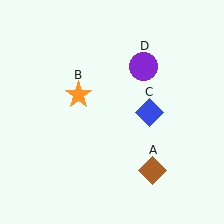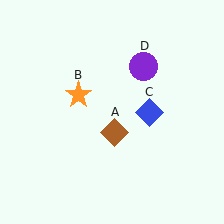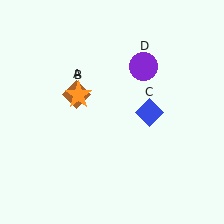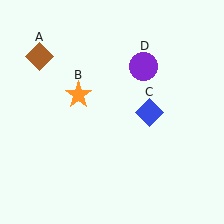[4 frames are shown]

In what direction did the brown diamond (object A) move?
The brown diamond (object A) moved up and to the left.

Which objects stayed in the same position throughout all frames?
Orange star (object B) and blue diamond (object C) and purple circle (object D) remained stationary.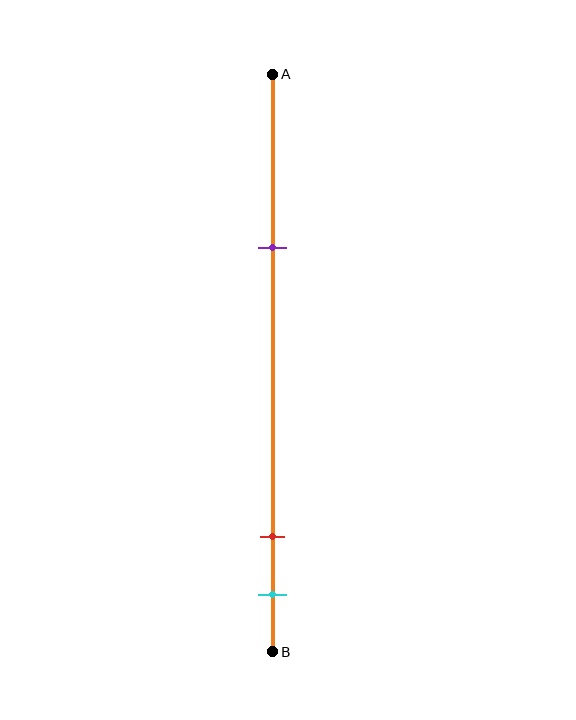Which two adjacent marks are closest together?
The red and cyan marks are the closest adjacent pair.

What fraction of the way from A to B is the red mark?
The red mark is approximately 80% (0.8) of the way from A to B.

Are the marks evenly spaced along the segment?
No, the marks are not evenly spaced.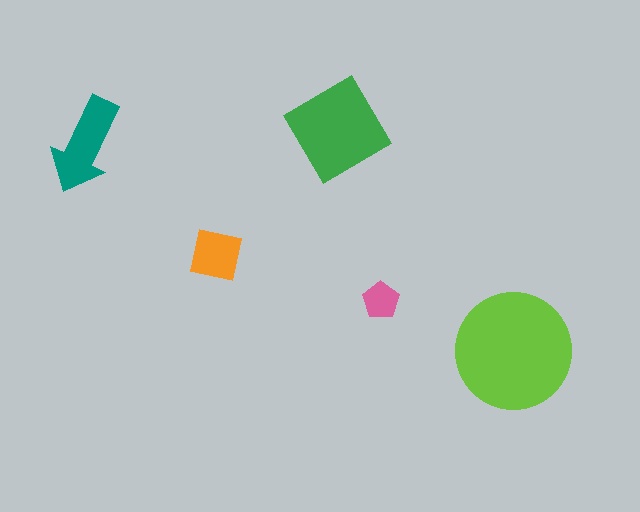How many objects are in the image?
There are 5 objects in the image.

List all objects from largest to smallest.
The lime circle, the green diamond, the teal arrow, the orange square, the pink pentagon.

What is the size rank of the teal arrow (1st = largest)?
3rd.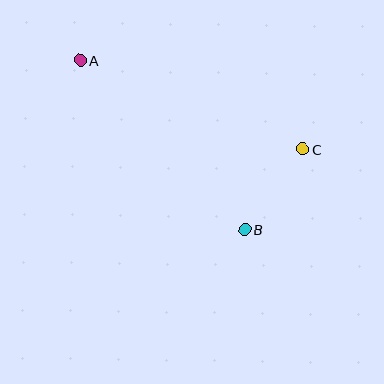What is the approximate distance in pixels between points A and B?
The distance between A and B is approximately 236 pixels.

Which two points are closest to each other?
Points B and C are closest to each other.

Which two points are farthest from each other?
Points A and C are farthest from each other.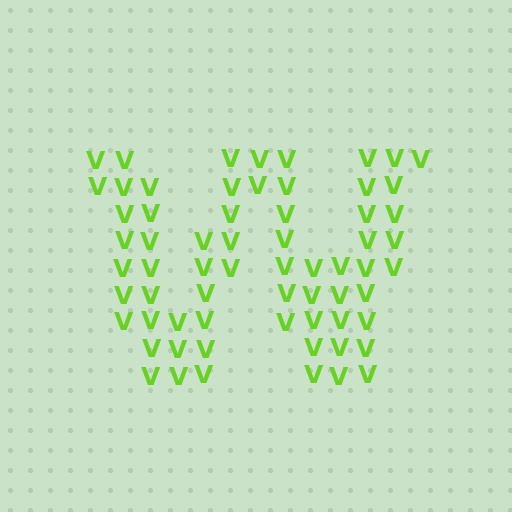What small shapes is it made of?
It is made of small letter V's.